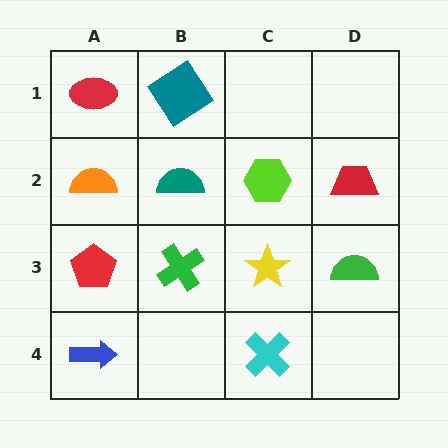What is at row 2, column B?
A teal semicircle.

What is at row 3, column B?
A green cross.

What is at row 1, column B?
A teal diamond.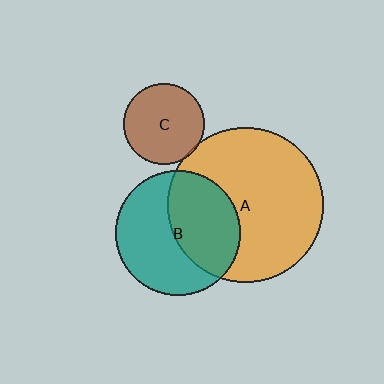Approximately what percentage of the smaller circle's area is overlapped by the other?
Approximately 45%.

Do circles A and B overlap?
Yes.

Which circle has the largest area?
Circle A (orange).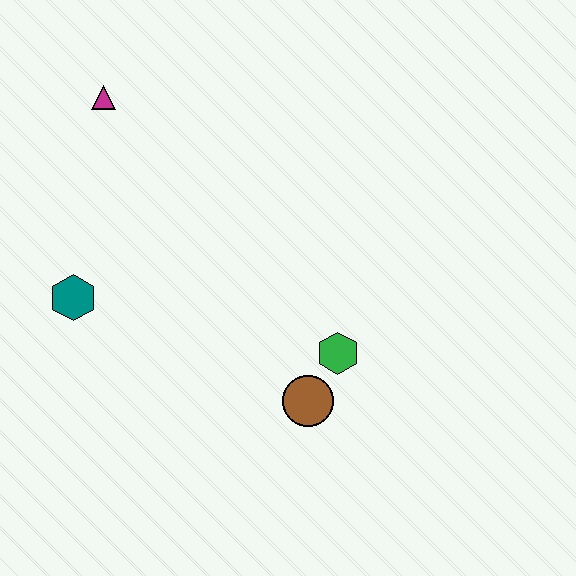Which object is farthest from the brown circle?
The magenta triangle is farthest from the brown circle.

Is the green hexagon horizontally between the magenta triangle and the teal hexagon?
No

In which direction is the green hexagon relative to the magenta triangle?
The green hexagon is below the magenta triangle.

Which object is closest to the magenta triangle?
The teal hexagon is closest to the magenta triangle.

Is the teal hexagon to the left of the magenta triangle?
Yes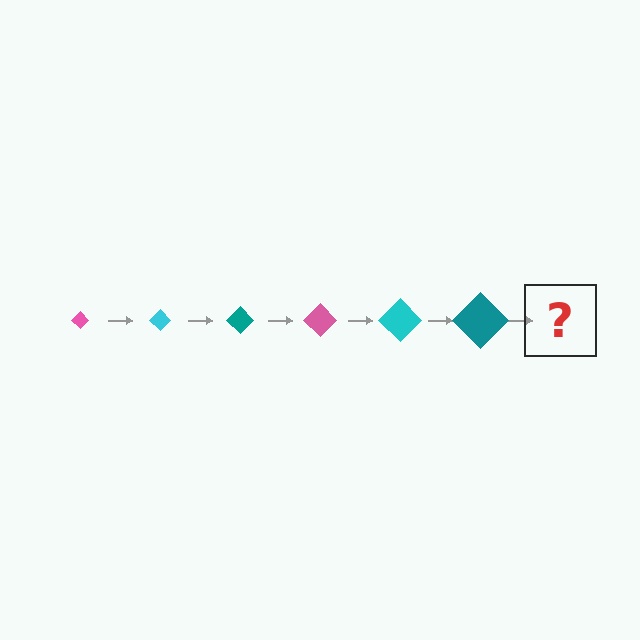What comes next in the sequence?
The next element should be a pink diamond, larger than the previous one.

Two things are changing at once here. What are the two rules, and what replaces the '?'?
The two rules are that the diamond grows larger each step and the color cycles through pink, cyan, and teal. The '?' should be a pink diamond, larger than the previous one.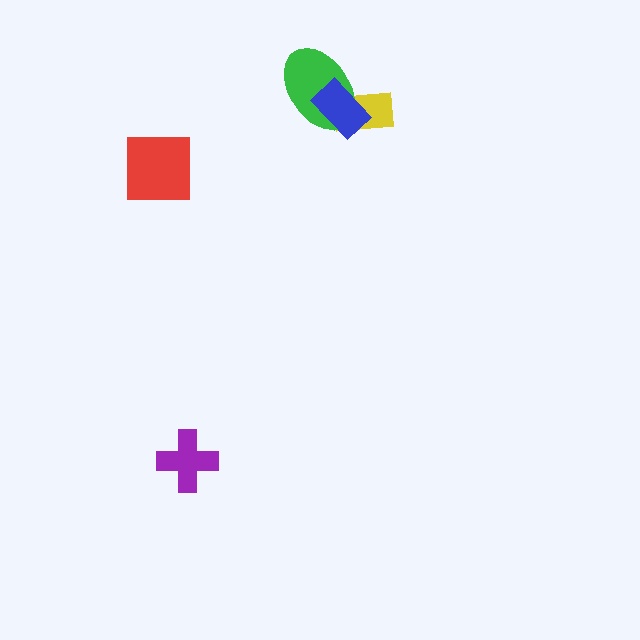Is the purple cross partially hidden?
No, no other shape covers it.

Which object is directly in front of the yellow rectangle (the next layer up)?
The green ellipse is directly in front of the yellow rectangle.